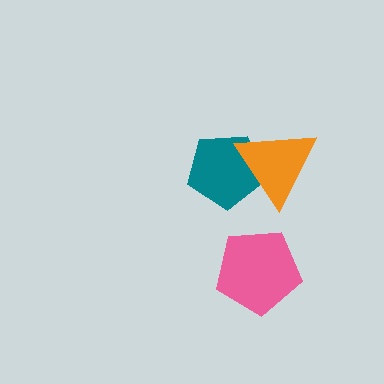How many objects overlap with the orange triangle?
1 object overlaps with the orange triangle.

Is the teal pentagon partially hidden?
Yes, it is partially covered by another shape.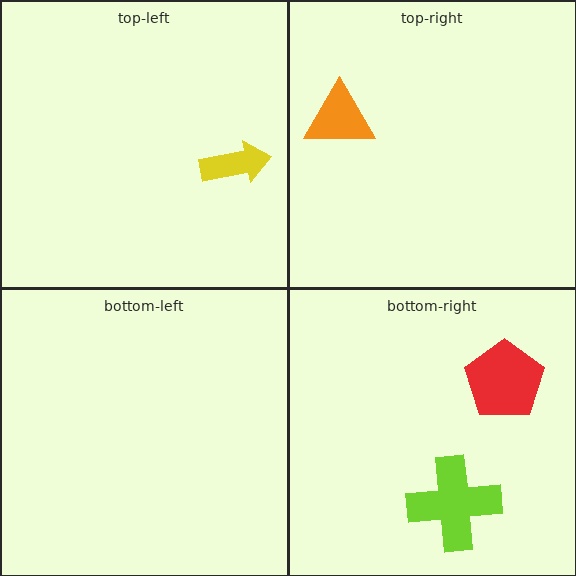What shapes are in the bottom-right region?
The lime cross, the red pentagon.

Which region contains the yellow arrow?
The top-left region.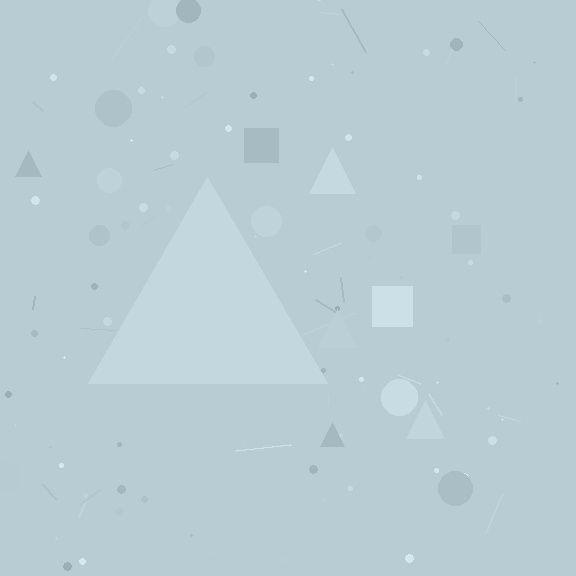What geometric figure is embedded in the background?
A triangle is embedded in the background.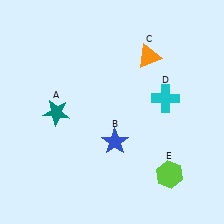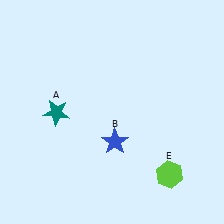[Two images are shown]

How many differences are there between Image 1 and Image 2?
There are 2 differences between the two images.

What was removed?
The cyan cross (D), the orange triangle (C) were removed in Image 2.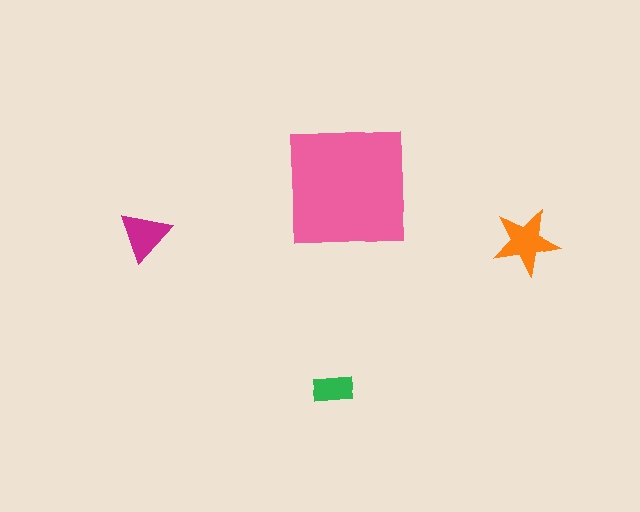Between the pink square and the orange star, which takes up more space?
The pink square.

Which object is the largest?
The pink square.